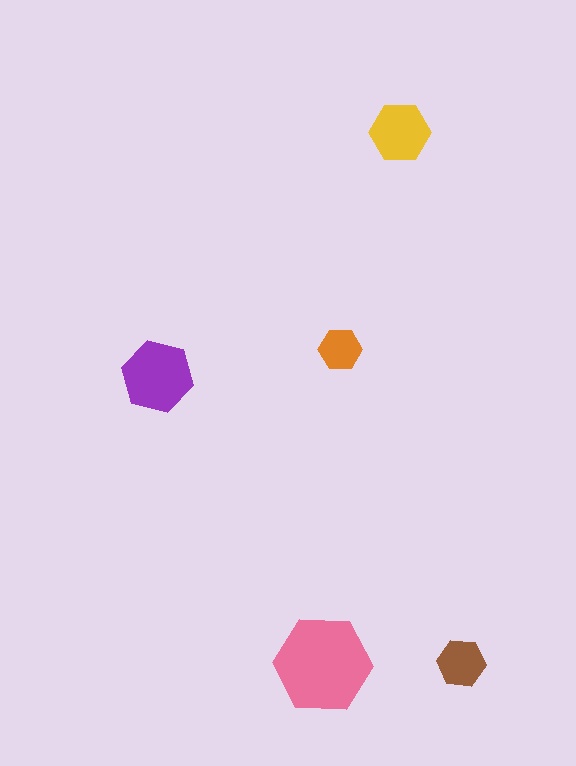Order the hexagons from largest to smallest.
the pink one, the purple one, the yellow one, the brown one, the orange one.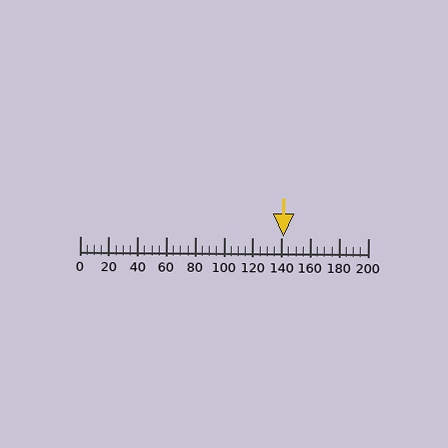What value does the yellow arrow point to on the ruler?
The yellow arrow points to approximately 141.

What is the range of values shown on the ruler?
The ruler shows values from 0 to 200.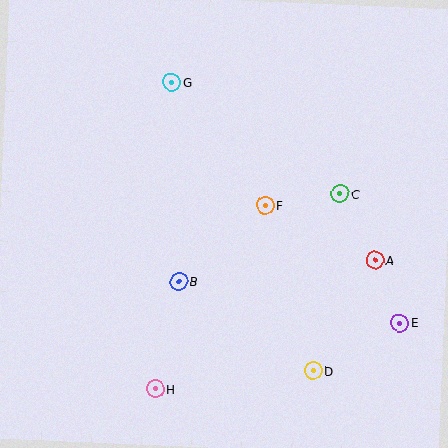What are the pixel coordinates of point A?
Point A is at (375, 260).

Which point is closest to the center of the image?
Point F at (265, 205) is closest to the center.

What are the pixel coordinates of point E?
Point E is at (400, 323).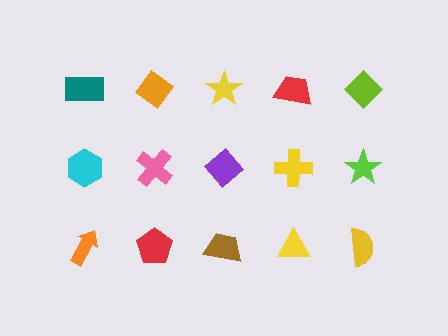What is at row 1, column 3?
A yellow star.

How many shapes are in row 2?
5 shapes.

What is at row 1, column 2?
An orange diamond.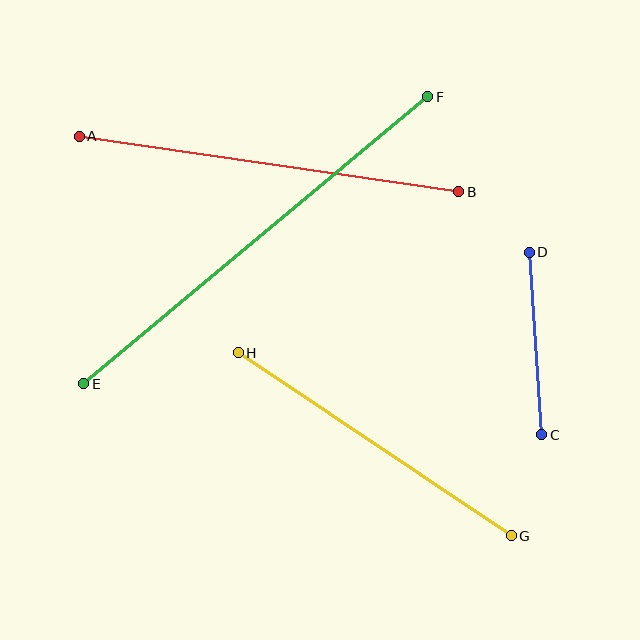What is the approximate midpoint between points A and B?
The midpoint is at approximately (269, 164) pixels.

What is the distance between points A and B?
The distance is approximately 384 pixels.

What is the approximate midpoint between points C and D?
The midpoint is at approximately (536, 344) pixels.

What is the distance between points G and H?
The distance is approximately 328 pixels.